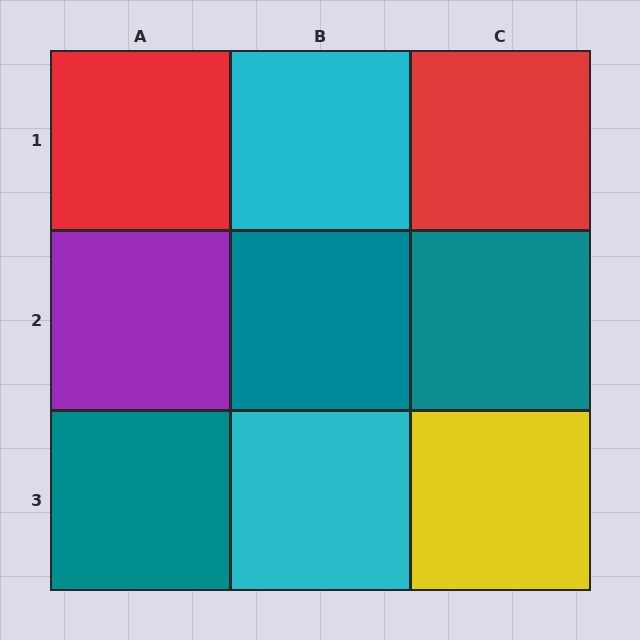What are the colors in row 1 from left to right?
Red, cyan, red.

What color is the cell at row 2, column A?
Purple.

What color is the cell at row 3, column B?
Cyan.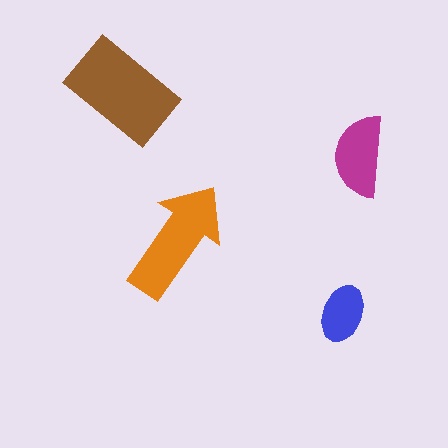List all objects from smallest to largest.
The blue ellipse, the magenta semicircle, the orange arrow, the brown rectangle.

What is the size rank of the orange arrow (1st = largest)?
2nd.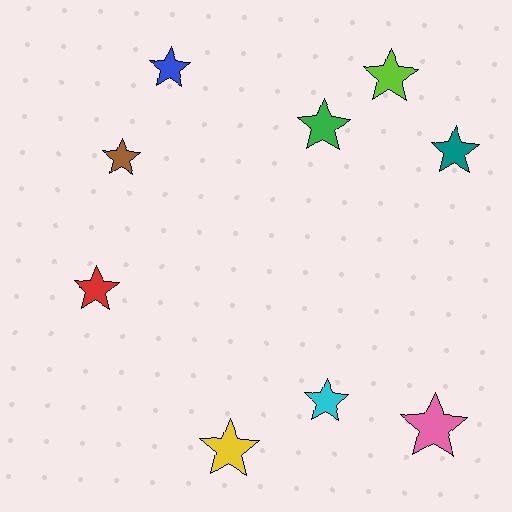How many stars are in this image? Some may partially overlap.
There are 9 stars.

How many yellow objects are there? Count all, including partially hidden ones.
There is 1 yellow object.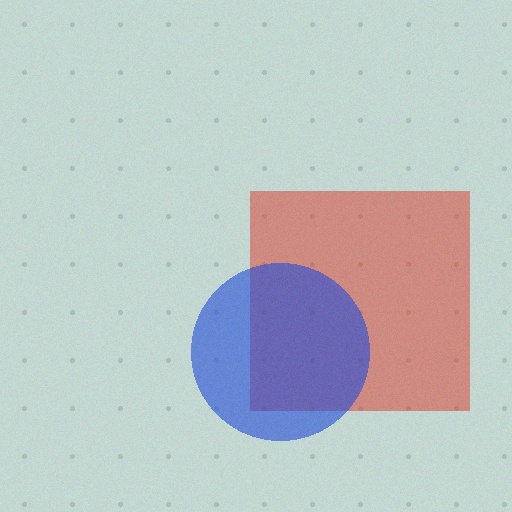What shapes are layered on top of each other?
The layered shapes are: a red square, a blue circle.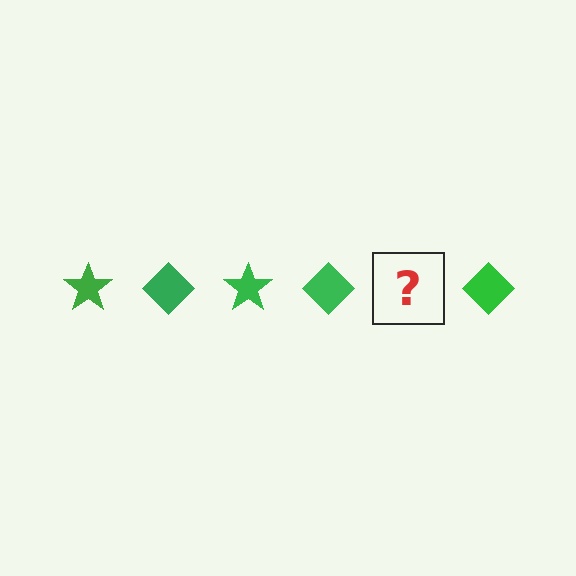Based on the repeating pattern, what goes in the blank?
The blank should be a green star.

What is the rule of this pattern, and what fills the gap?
The rule is that the pattern cycles through star, diamond shapes in green. The gap should be filled with a green star.